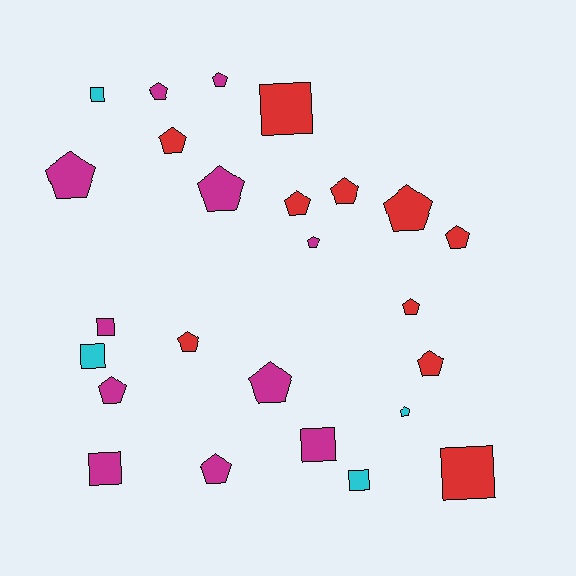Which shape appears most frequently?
Pentagon, with 17 objects.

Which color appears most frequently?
Magenta, with 11 objects.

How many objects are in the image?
There are 25 objects.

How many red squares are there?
There are 2 red squares.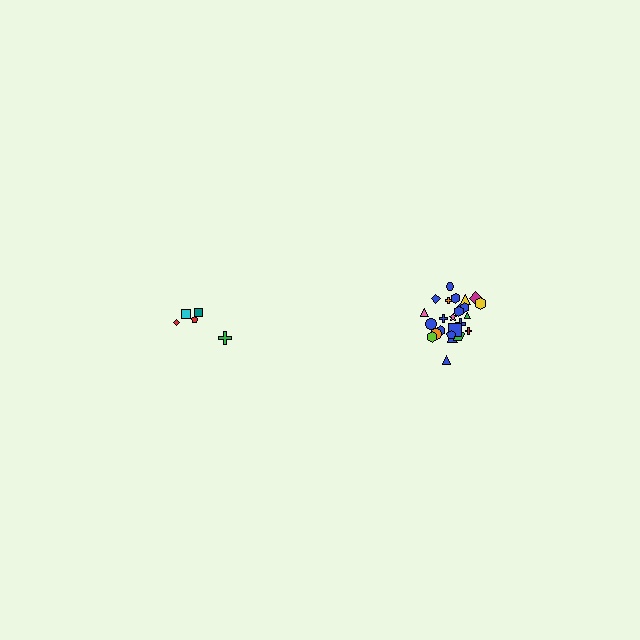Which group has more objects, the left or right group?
The right group.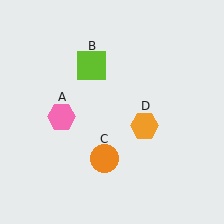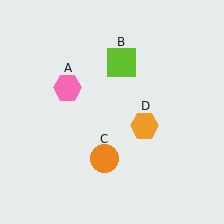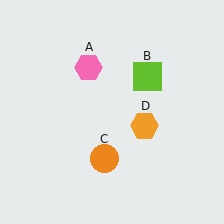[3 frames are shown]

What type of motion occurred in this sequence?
The pink hexagon (object A), lime square (object B) rotated clockwise around the center of the scene.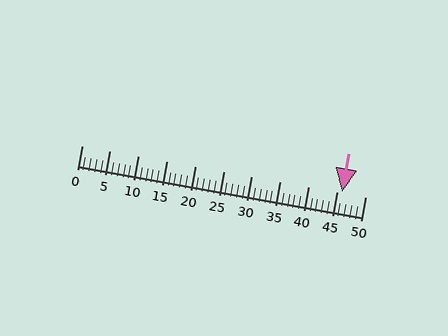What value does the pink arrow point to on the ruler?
The pink arrow points to approximately 46.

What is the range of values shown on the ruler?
The ruler shows values from 0 to 50.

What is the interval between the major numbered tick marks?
The major tick marks are spaced 5 units apart.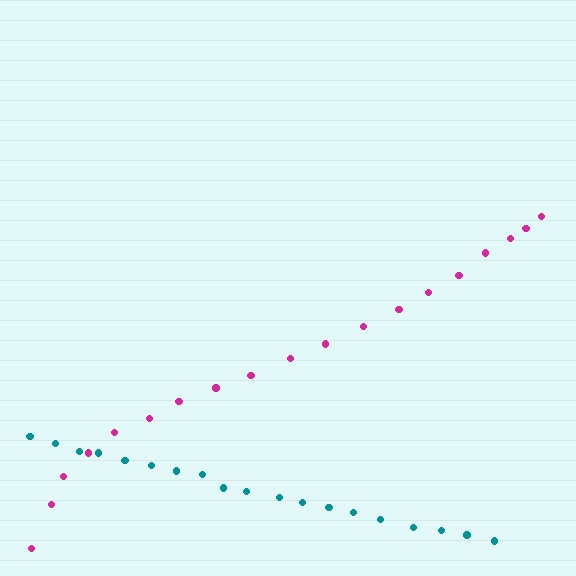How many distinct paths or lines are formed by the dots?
There are 2 distinct paths.